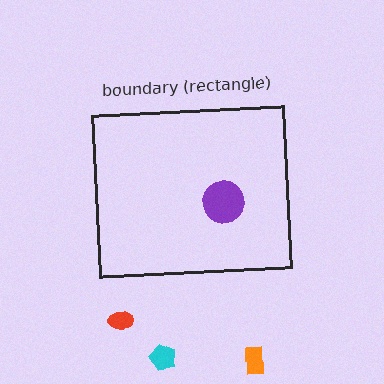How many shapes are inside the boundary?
1 inside, 3 outside.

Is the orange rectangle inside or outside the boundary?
Outside.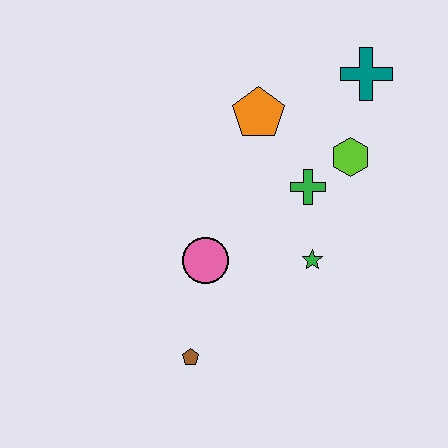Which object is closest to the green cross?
The lime hexagon is closest to the green cross.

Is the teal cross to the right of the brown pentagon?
Yes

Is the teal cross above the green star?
Yes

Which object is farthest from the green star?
The teal cross is farthest from the green star.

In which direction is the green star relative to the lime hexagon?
The green star is below the lime hexagon.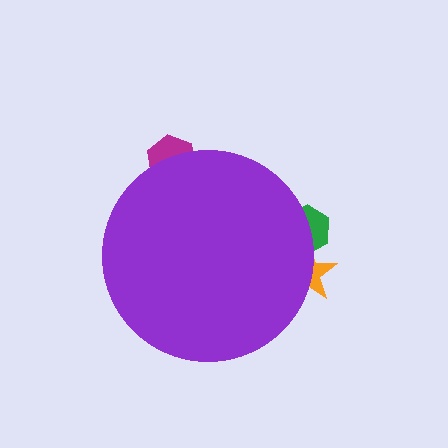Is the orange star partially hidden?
Yes, the orange star is partially hidden behind the purple circle.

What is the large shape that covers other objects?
A purple circle.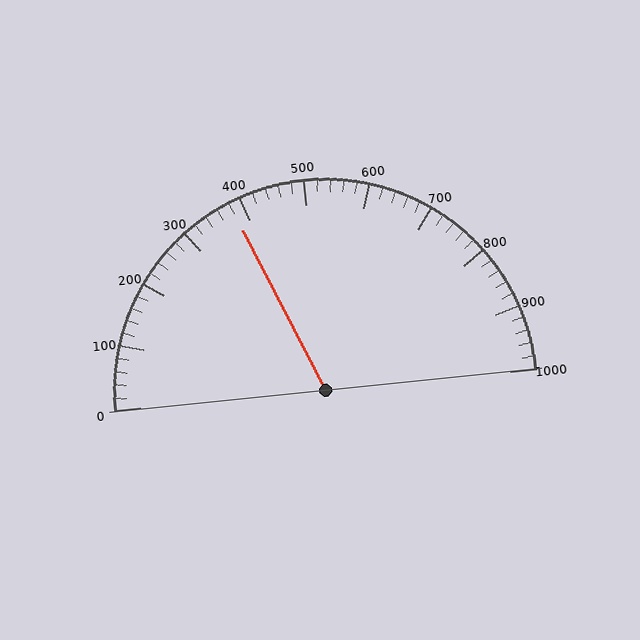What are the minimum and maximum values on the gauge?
The gauge ranges from 0 to 1000.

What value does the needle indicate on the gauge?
The needle indicates approximately 380.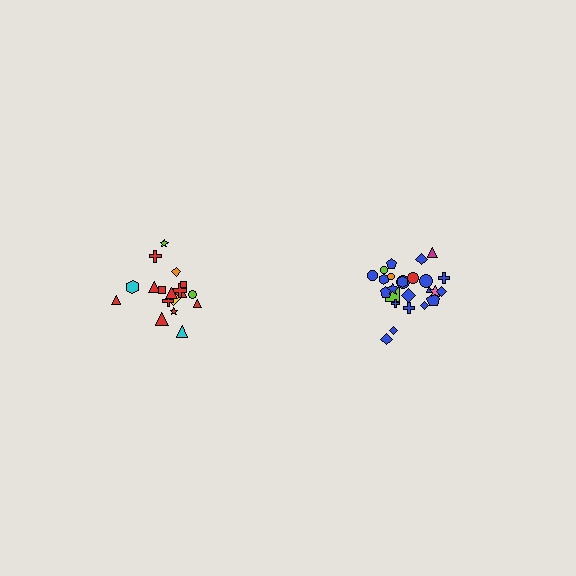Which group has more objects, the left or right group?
The right group.